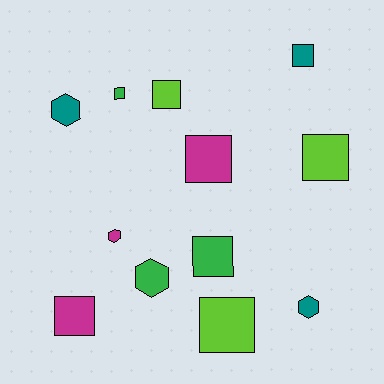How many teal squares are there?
There is 1 teal square.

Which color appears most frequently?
Lime, with 3 objects.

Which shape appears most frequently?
Square, with 8 objects.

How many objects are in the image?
There are 12 objects.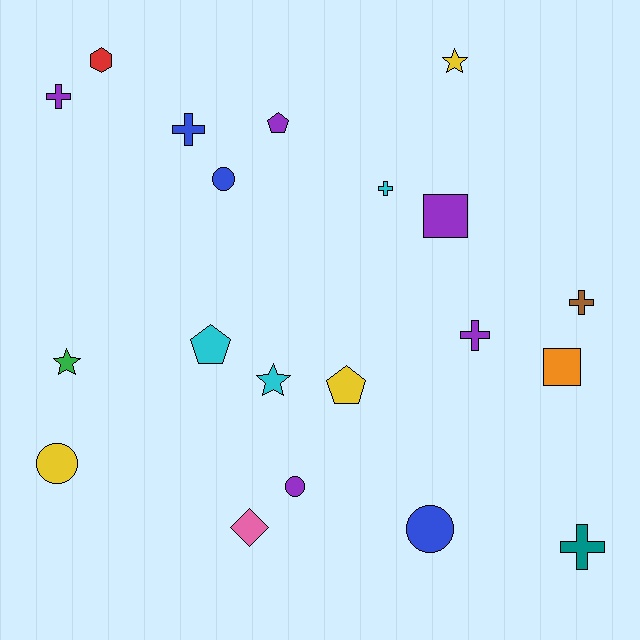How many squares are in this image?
There are 2 squares.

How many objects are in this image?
There are 20 objects.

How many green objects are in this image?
There is 1 green object.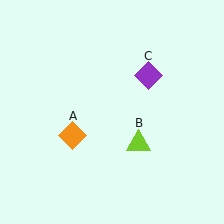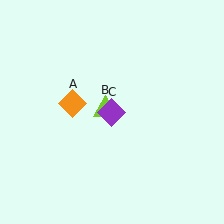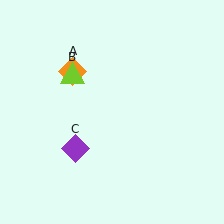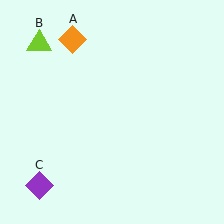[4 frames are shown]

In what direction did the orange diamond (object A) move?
The orange diamond (object A) moved up.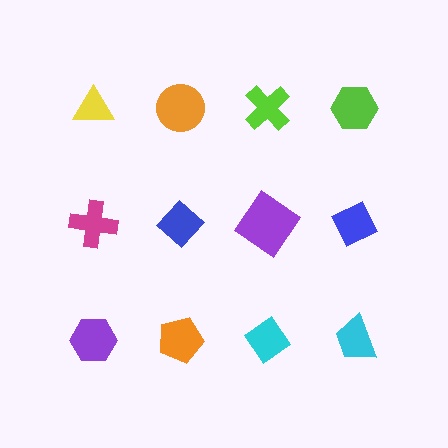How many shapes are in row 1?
4 shapes.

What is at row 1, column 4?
A lime hexagon.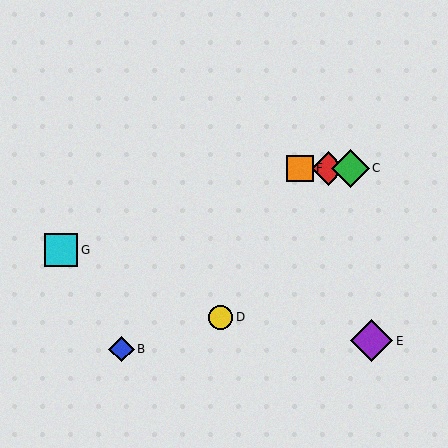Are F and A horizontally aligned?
Yes, both are at y≈168.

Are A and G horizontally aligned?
No, A is at y≈168 and G is at y≈250.